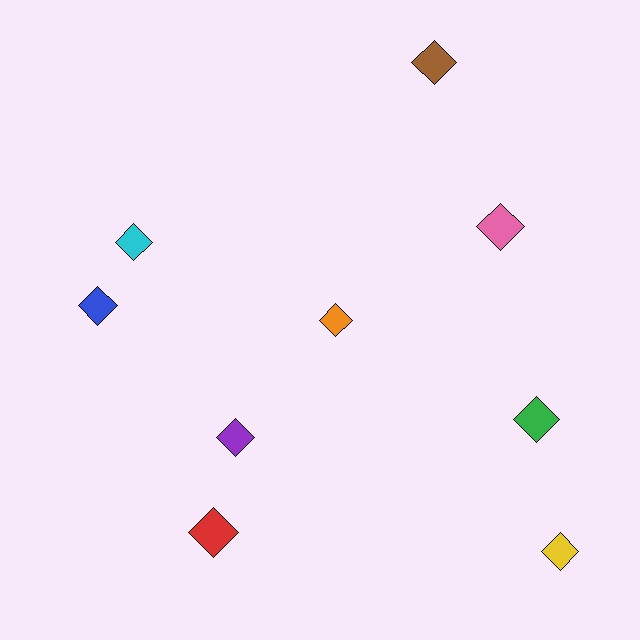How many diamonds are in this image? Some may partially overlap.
There are 9 diamonds.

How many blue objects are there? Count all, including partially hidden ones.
There is 1 blue object.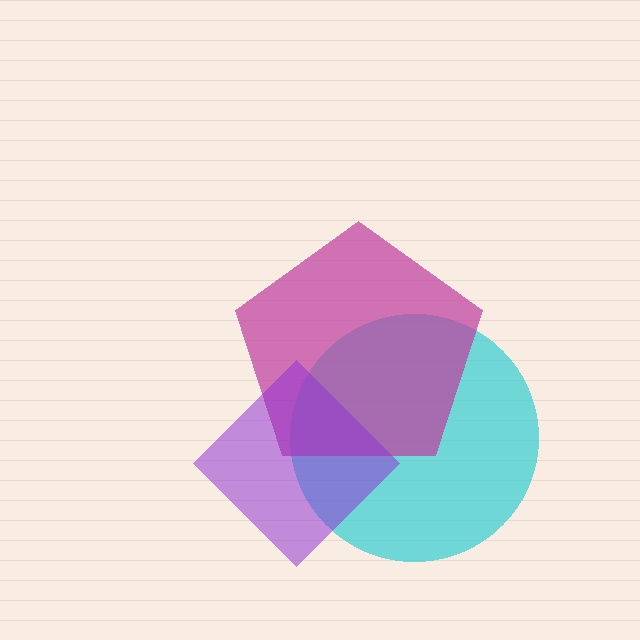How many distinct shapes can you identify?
There are 3 distinct shapes: a cyan circle, a magenta pentagon, a purple diamond.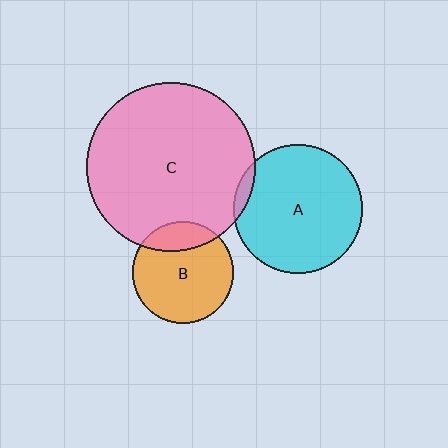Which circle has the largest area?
Circle C (pink).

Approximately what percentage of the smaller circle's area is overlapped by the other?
Approximately 20%.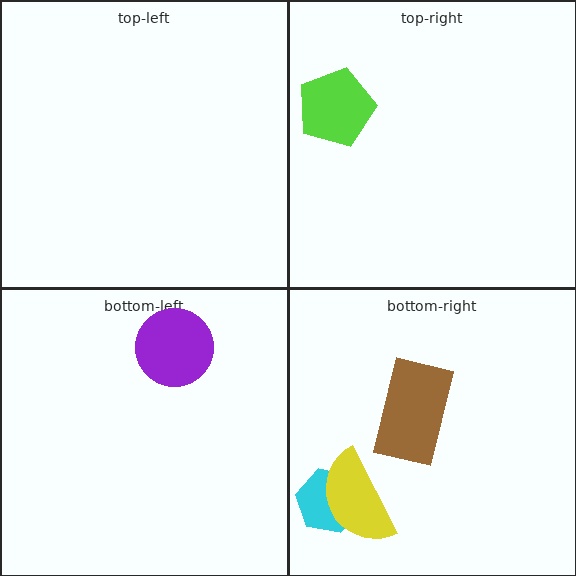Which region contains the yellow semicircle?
The bottom-right region.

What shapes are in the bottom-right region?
The brown rectangle, the cyan hexagon, the yellow semicircle.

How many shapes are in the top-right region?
1.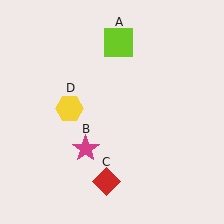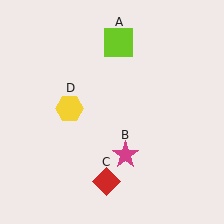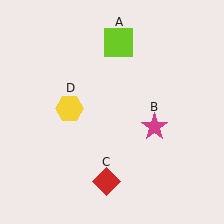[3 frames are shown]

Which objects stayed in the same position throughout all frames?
Lime square (object A) and red diamond (object C) and yellow hexagon (object D) remained stationary.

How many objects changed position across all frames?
1 object changed position: magenta star (object B).